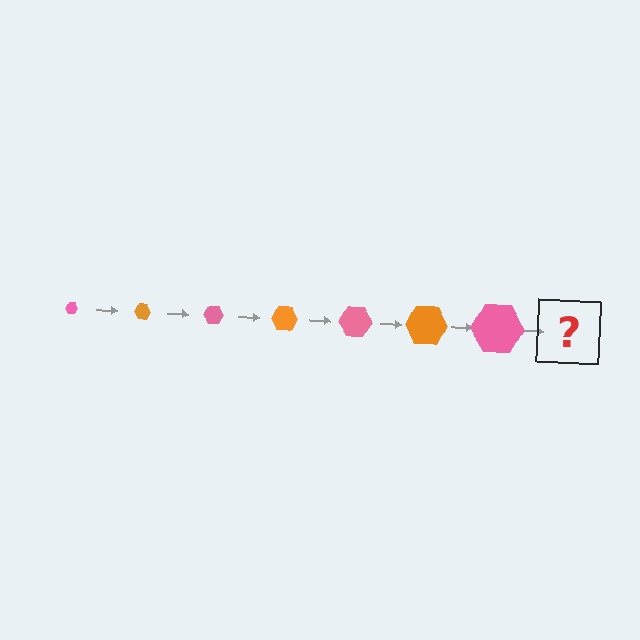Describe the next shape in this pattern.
It should be an orange hexagon, larger than the previous one.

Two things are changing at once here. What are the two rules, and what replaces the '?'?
The two rules are that the hexagon grows larger each step and the color cycles through pink and orange. The '?' should be an orange hexagon, larger than the previous one.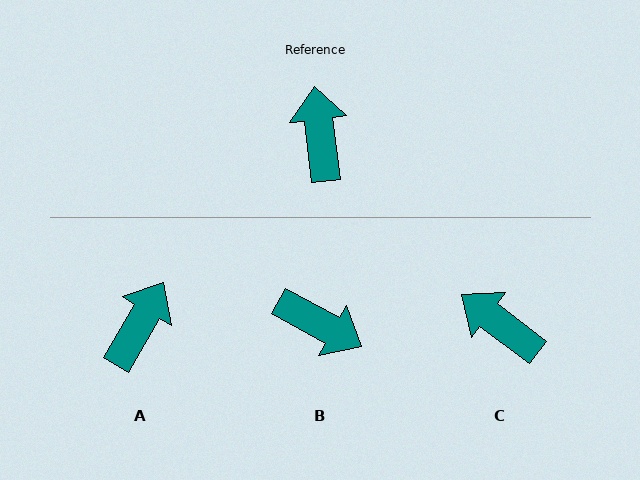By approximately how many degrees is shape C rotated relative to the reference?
Approximately 46 degrees counter-clockwise.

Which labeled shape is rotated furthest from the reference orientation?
B, about 126 degrees away.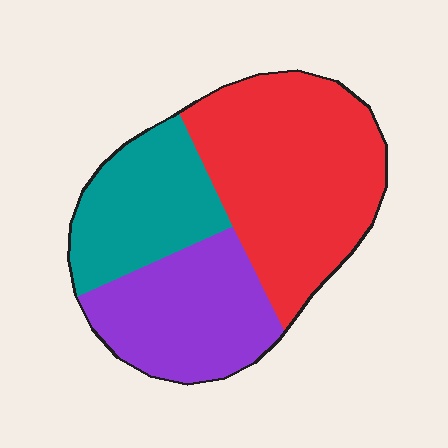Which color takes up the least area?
Teal, at roughly 25%.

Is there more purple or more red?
Red.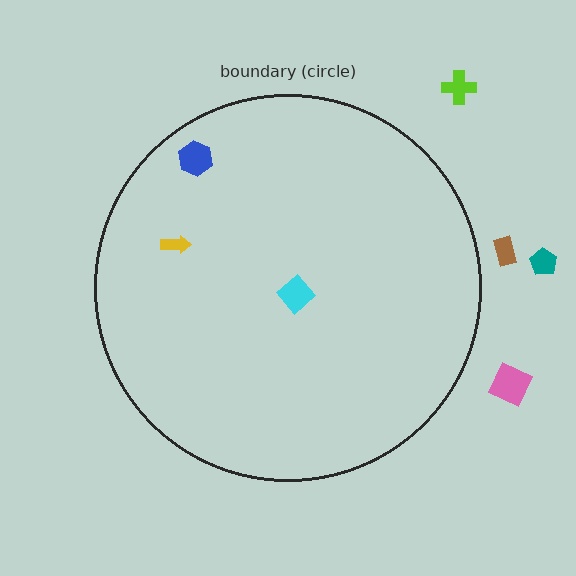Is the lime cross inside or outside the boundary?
Outside.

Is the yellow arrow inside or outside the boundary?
Inside.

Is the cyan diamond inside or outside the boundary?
Inside.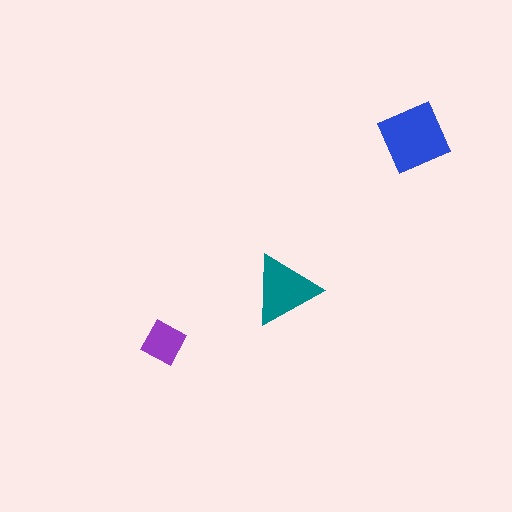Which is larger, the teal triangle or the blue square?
The blue square.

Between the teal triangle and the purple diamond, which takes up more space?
The teal triangle.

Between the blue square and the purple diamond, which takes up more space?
The blue square.